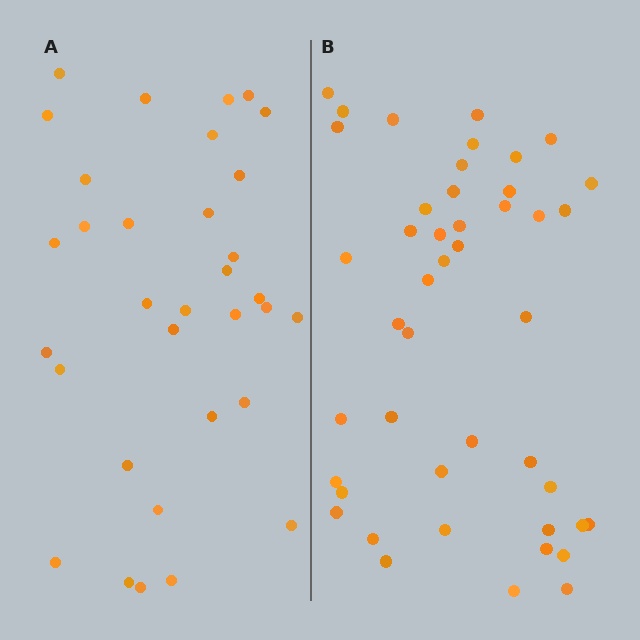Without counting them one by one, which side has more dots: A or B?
Region B (the right region) has more dots.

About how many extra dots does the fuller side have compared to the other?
Region B has roughly 12 or so more dots than region A.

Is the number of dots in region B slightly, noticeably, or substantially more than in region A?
Region B has noticeably more, but not dramatically so. The ratio is roughly 1.4 to 1.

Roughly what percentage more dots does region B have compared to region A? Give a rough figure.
About 35% more.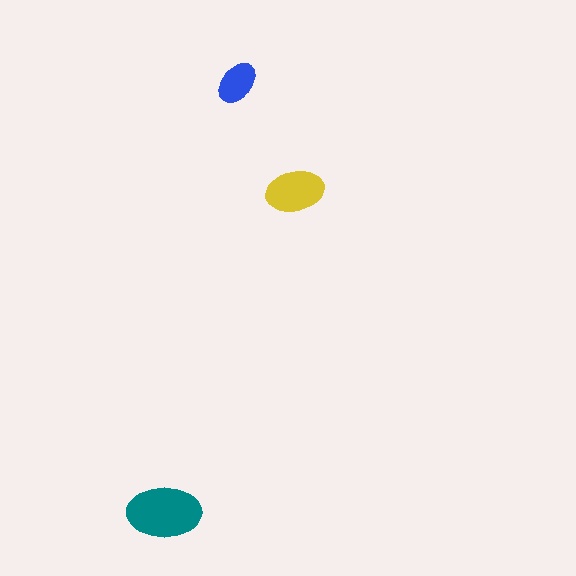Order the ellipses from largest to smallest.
the teal one, the yellow one, the blue one.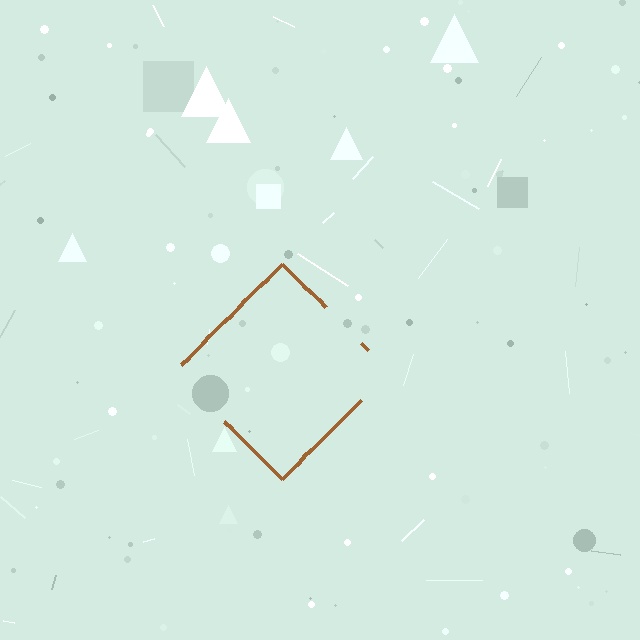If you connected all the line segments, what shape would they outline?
They would outline a diamond.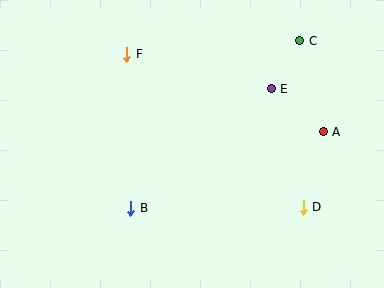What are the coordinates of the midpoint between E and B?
The midpoint between E and B is at (201, 148).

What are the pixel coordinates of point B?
Point B is at (131, 208).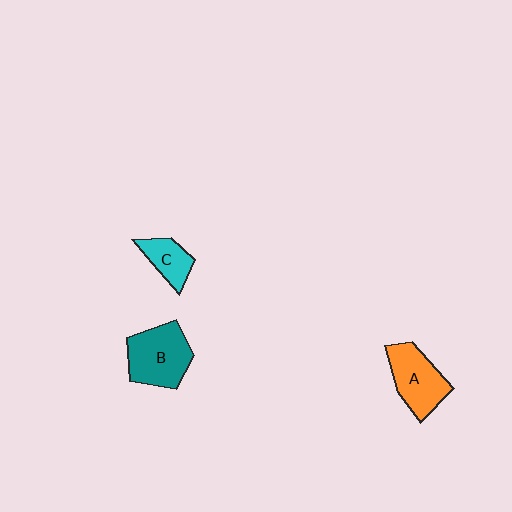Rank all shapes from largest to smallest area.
From largest to smallest: B (teal), A (orange), C (cyan).